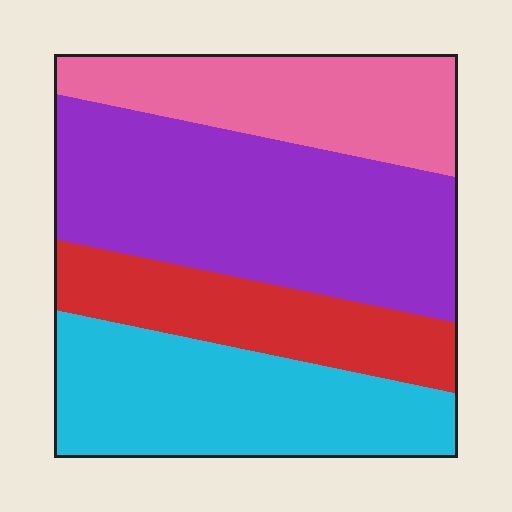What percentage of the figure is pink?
Pink covers roughly 20% of the figure.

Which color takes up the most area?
Purple, at roughly 35%.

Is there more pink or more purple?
Purple.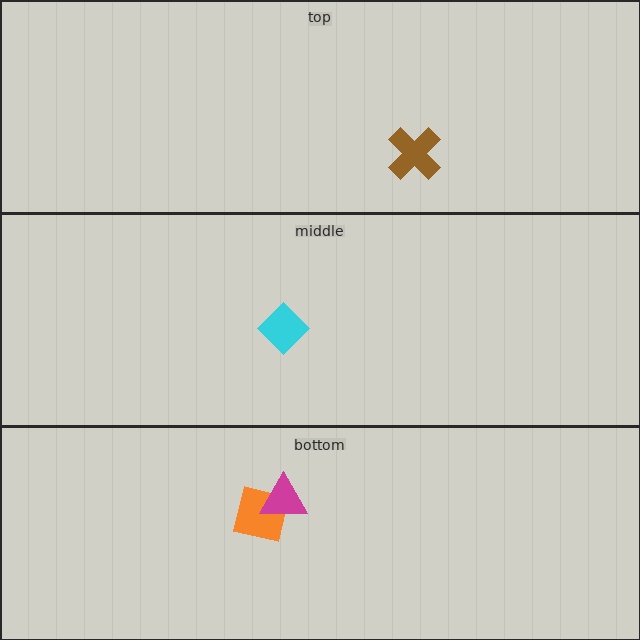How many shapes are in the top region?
1.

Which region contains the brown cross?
The top region.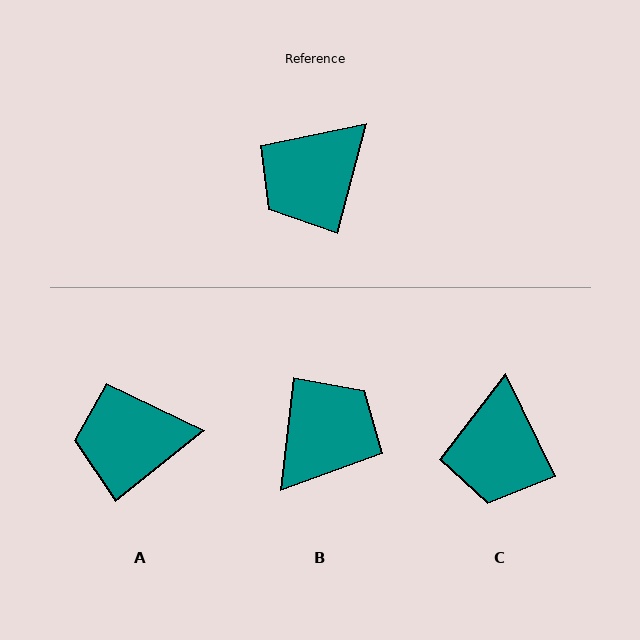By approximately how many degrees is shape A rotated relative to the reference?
Approximately 37 degrees clockwise.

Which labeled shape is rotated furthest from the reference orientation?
B, about 172 degrees away.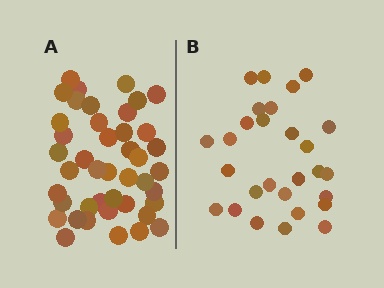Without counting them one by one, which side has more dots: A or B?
Region A (the left region) has more dots.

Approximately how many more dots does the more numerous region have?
Region A has approximately 15 more dots than region B.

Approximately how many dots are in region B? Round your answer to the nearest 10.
About 30 dots. (The exact count is 28, which rounds to 30.)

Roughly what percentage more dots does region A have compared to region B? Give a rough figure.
About 55% more.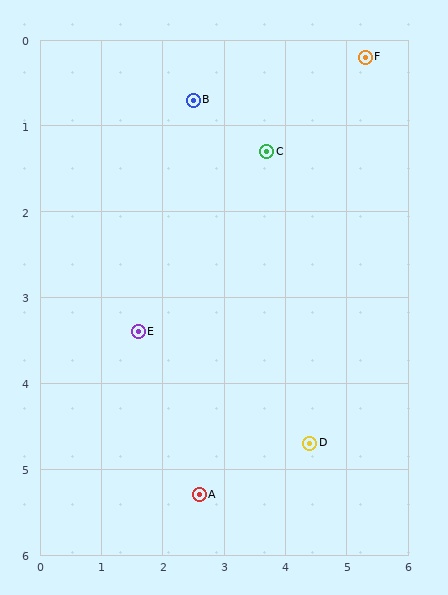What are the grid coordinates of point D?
Point D is at approximately (4.4, 4.7).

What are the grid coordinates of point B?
Point B is at approximately (2.5, 0.7).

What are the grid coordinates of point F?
Point F is at approximately (5.3, 0.2).